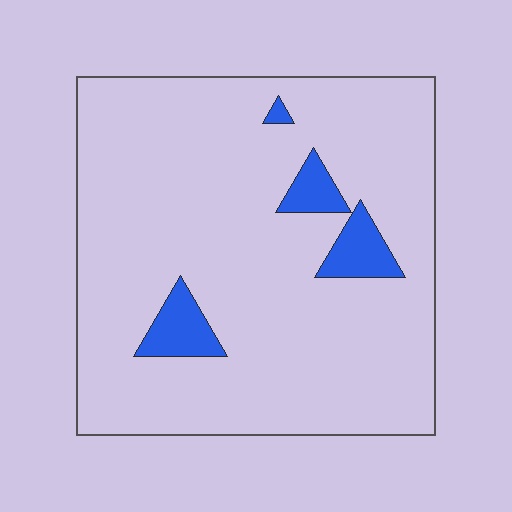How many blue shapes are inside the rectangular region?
4.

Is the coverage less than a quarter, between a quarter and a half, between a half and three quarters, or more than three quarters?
Less than a quarter.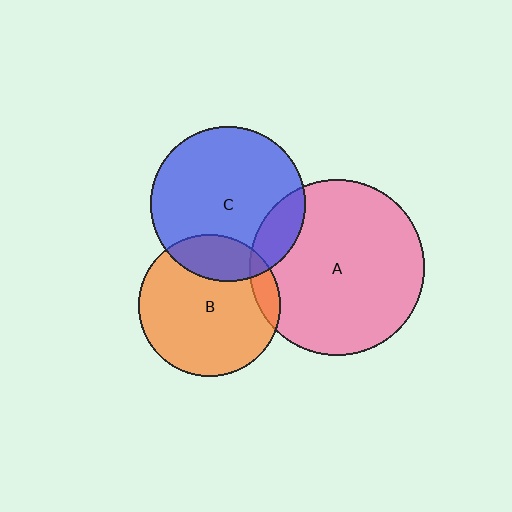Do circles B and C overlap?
Yes.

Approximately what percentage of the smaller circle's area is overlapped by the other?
Approximately 20%.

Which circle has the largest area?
Circle A (pink).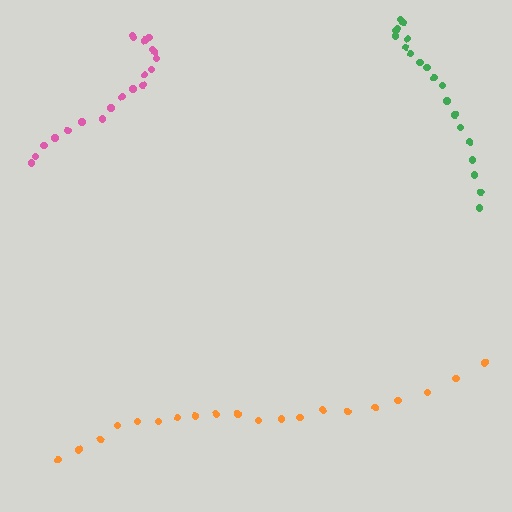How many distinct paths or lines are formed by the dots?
There are 3 distinct paths.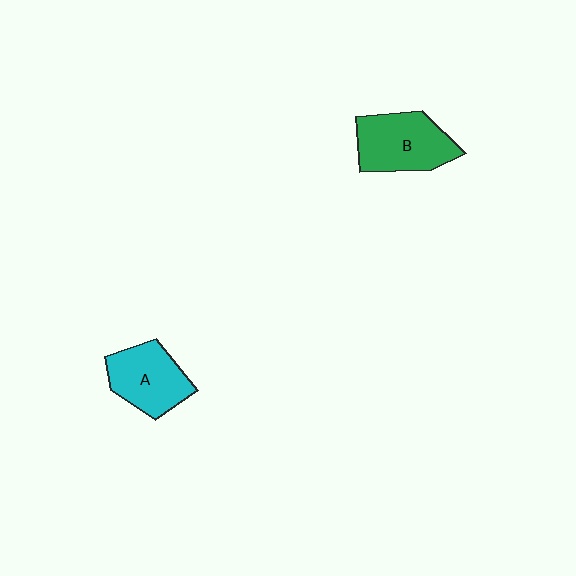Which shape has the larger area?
Shape B (green).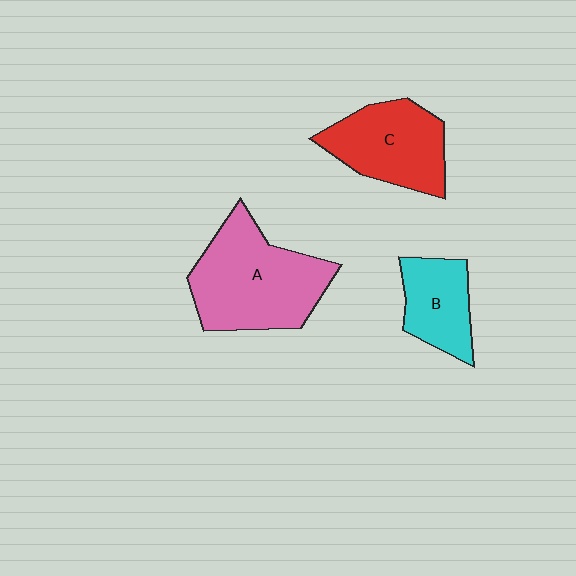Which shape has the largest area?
Shape A (pink).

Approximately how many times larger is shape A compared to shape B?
Approximately 2.0 times.